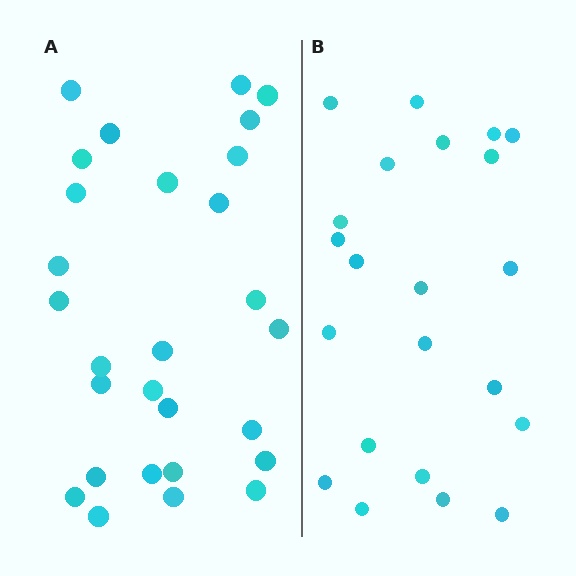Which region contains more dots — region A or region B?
Region A (the left region) has more dots.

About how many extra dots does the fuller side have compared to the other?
Region A has about 6 more dots than region B.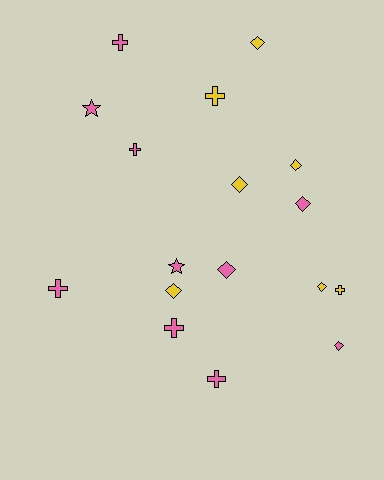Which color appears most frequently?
Pink, with 10 objects.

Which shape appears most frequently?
Diamond, with 8 objects.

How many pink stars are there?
There are 2 pink stars.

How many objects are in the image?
There are 17 objects.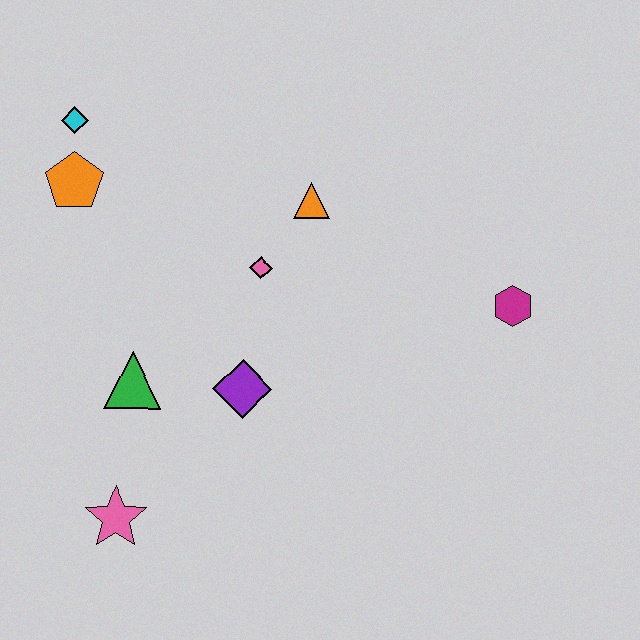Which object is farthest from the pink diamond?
The pink star is farthest from the pink diamond.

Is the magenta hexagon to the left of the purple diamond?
No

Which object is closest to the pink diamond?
The orange triangle is closest to the pink diamond.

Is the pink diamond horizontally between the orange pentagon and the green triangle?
No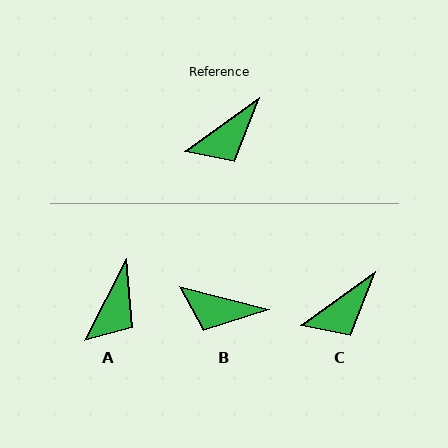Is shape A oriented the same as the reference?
No, it is off by about 26 degrees.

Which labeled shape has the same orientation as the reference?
C.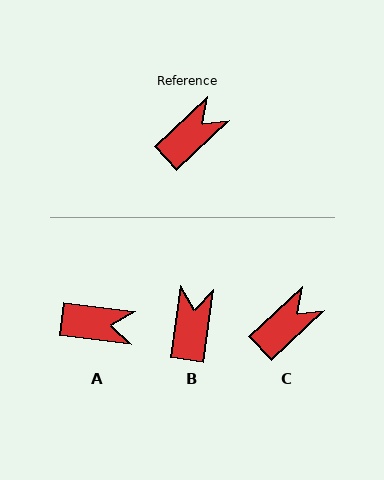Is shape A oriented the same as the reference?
No, it is off by about 50 degrees.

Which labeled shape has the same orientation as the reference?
C.